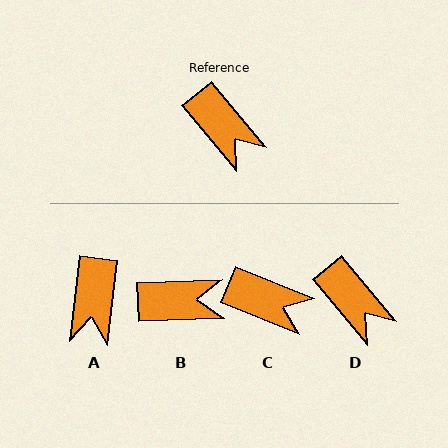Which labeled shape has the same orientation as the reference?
D.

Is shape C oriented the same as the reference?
No, it is off by about 28 degrees.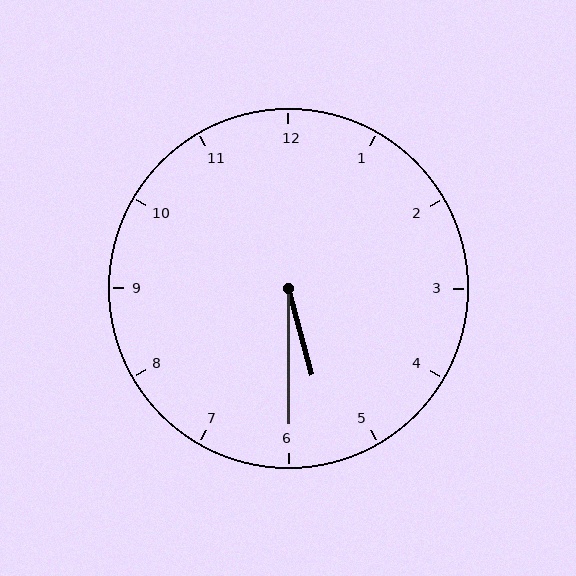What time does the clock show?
5:30.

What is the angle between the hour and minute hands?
Approximately 15 degrees.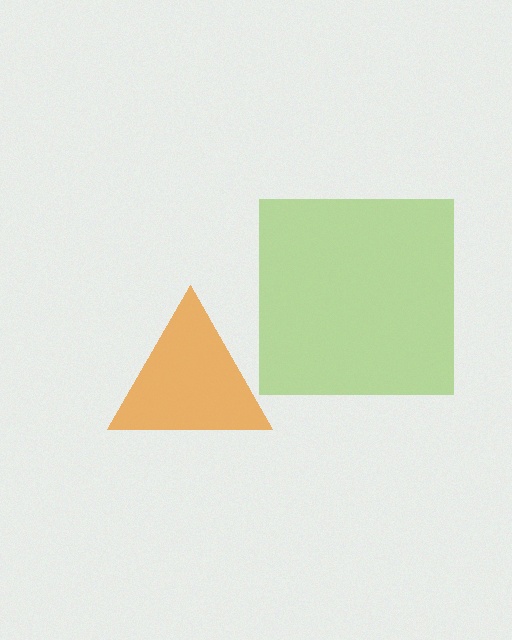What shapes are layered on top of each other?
The layered shapes are: an orange triangle, a lime square.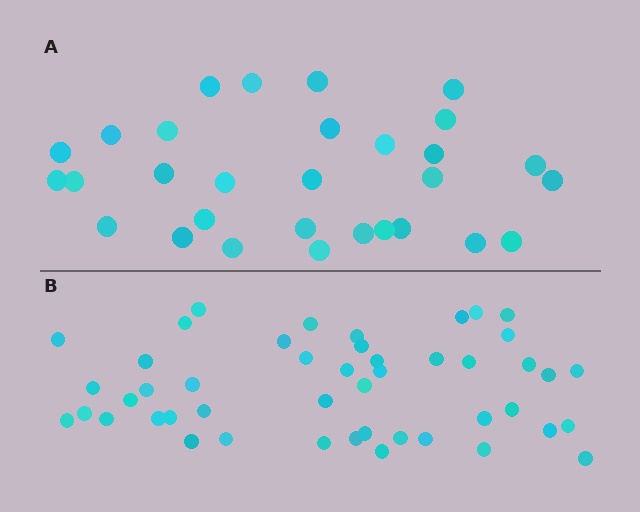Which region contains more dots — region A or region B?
Region B (the bottom region) has more dots.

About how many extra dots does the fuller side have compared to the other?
Region B has approximately 15 more dots than region A.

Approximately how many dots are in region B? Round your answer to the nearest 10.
About 50 dots. (The exact count is 47, which rounds to 50.)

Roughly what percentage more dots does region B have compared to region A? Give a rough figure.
About 55% more.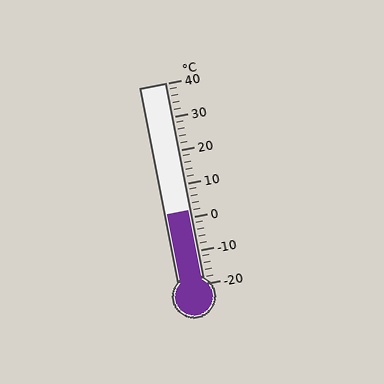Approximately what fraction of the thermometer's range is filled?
The thermometer is filled to approximately 35% of its range.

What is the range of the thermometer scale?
The thermometer scale ranges from -20°C to 40°C.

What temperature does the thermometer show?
The thermometer shows approximately 2°C.